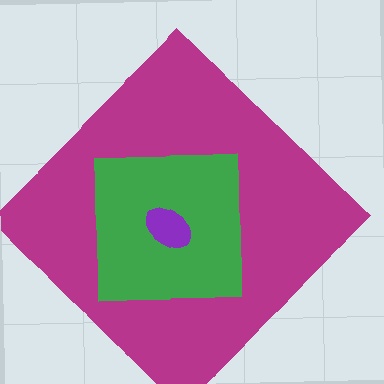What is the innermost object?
The purple ellipse.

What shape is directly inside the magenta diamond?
The green square.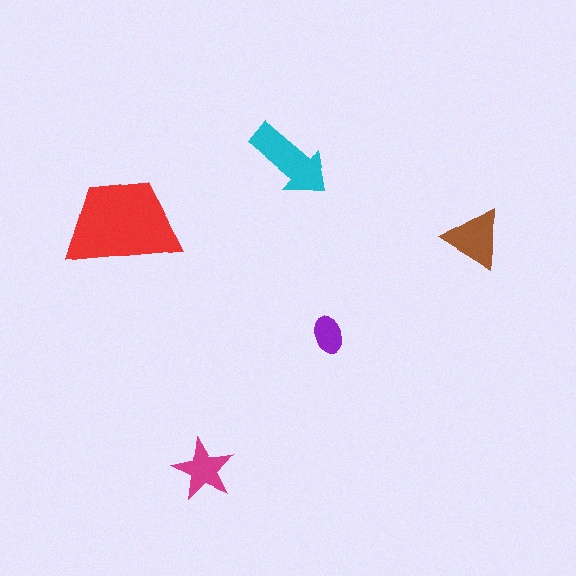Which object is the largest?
The red trapezoid.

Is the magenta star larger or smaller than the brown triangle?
Smaller.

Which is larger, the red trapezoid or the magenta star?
The red trapezoid.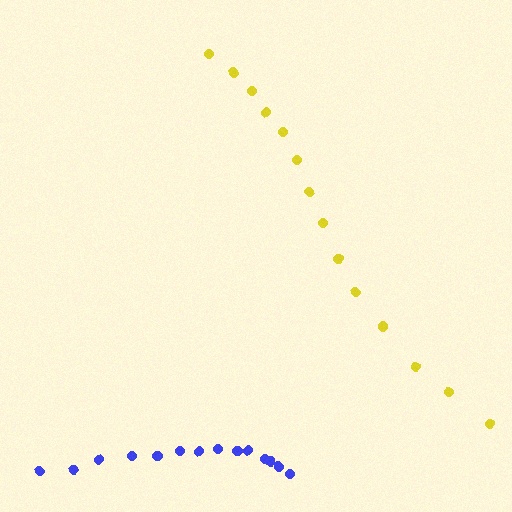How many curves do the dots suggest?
There are 2 distinct paths.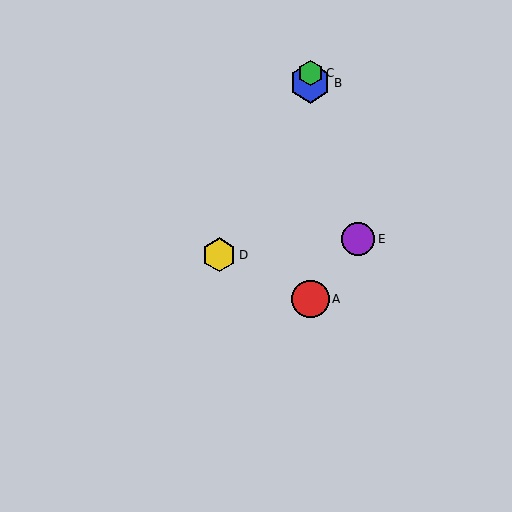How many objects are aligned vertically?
3 objects (A, B, C) are aligned vertically.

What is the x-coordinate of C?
Object C is at x≈310.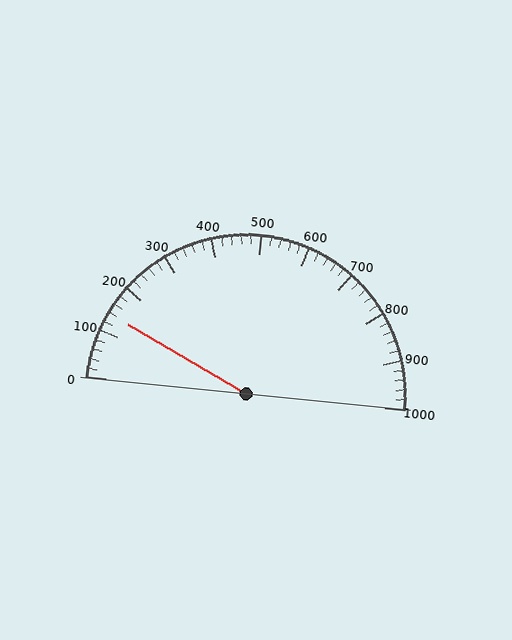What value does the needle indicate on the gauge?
The needle indicates approximately 140.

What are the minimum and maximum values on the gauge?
The gauge ranges from 0 to 1000.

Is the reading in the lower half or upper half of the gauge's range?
The reading is in the lower half of the range (0 to 1000).